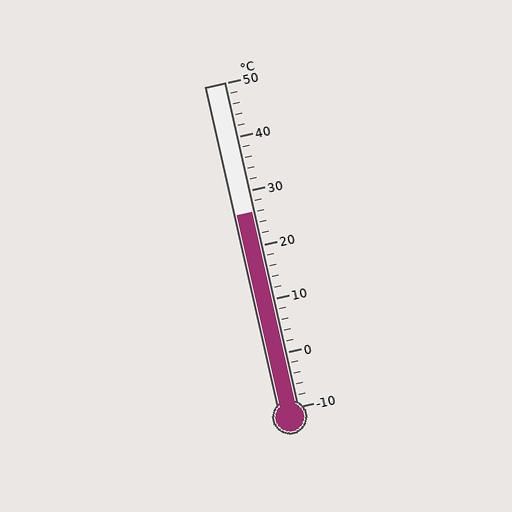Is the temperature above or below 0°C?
The temperature is above 0°C.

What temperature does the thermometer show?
The thermometer shows approximately 26°C.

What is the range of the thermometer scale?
The thermometer scale ranges from -10°C to 50°C.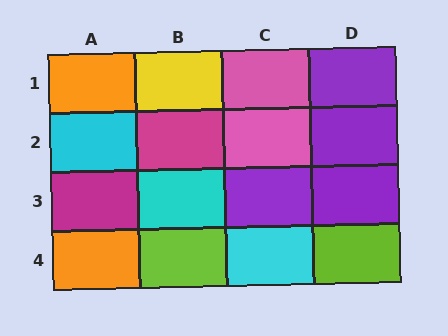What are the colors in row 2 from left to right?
Cyan, magenta, pink, purple.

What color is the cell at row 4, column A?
Orange.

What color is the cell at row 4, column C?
Cyan.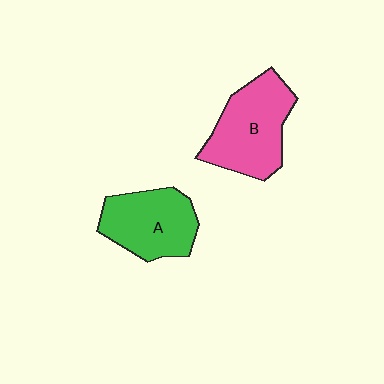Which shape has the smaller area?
Shape A (green).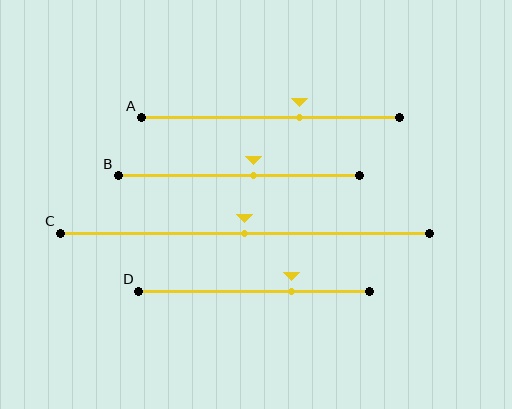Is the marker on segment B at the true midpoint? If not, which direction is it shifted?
No, the marker on segment B is shifted to the right by about 6% of the segment length.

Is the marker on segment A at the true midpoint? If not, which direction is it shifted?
No, the marker on segment A is shifted to the right by about 11% of the segment length.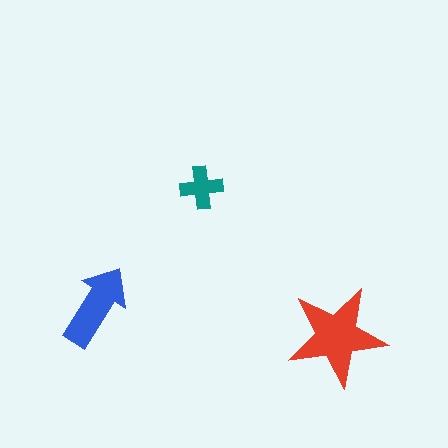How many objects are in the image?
There are 3 objects in the image.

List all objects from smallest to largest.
The teal cross, the blue arrow, the red star.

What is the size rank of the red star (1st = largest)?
1st.